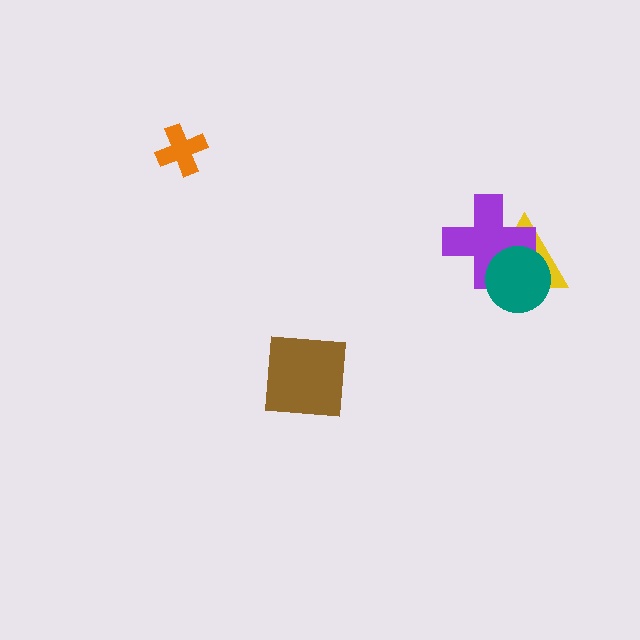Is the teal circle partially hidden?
No, no other shape covers it.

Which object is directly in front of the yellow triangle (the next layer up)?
The purple cross is directly in front of the yellow triangle.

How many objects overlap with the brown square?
0 objects overlap with the brown square.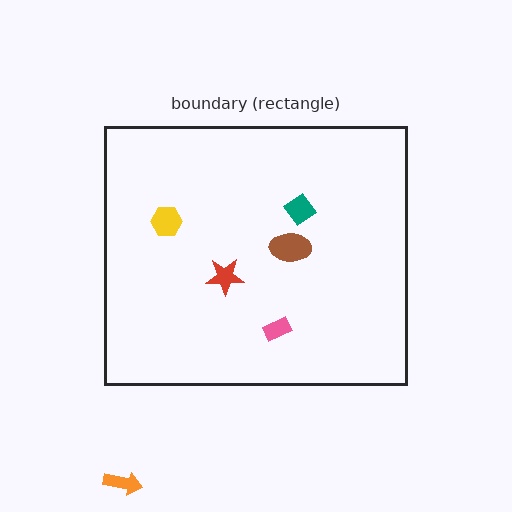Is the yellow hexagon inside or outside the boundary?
Inside.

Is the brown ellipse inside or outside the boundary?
Inside.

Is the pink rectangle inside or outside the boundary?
Inside.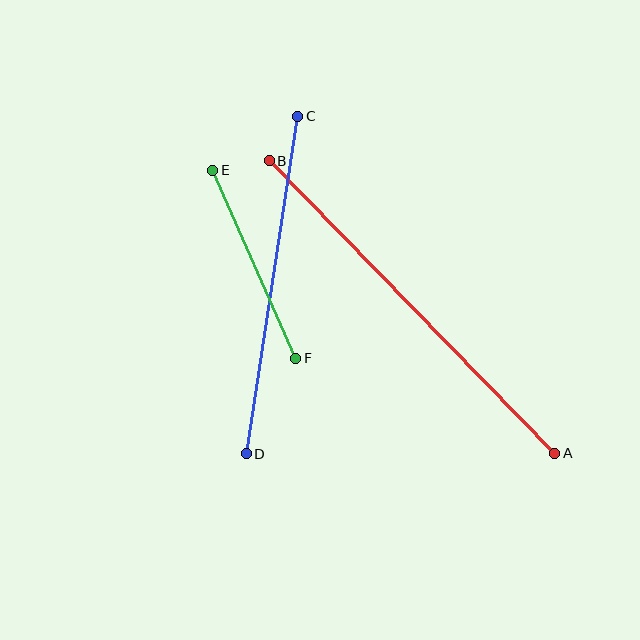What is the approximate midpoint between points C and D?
The midpoint is at approximately (272, 285) pixels.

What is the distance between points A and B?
The distance is approximately 409 pixels.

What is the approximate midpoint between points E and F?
The midpoint is at approximately (254, 264) pixels.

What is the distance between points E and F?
The distance is approximately 206 pixels.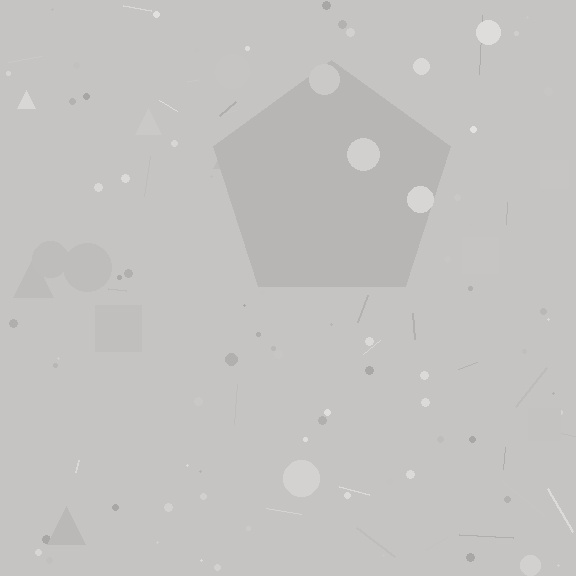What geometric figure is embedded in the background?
A pentagon is embedded in the background.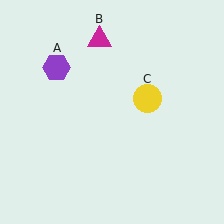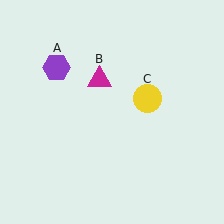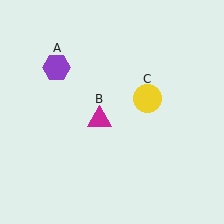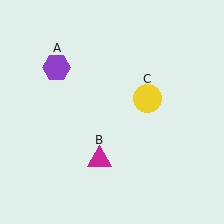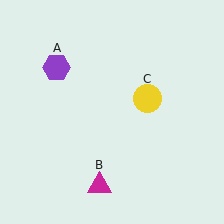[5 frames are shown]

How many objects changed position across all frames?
1 object changed position: magenta triangle (object B).